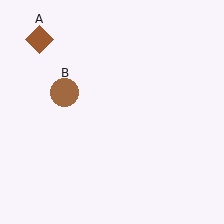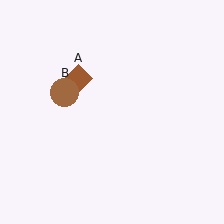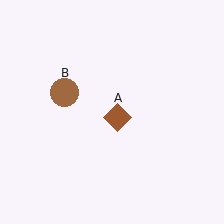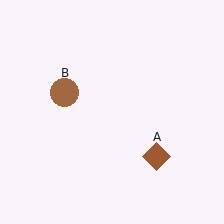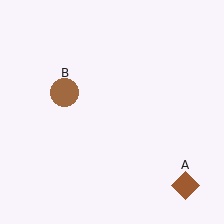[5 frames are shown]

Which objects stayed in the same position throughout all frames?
Brown circle (object B) remained stationary.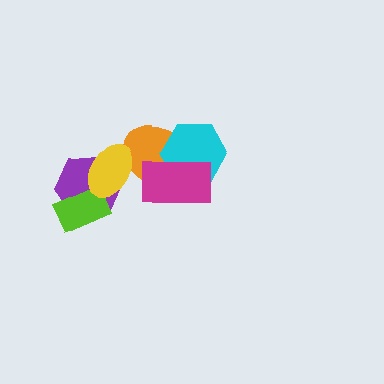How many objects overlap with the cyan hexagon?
2 objects overlap with the cyan hexagon.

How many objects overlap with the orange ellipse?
3 objects overlap with the orange ellipse.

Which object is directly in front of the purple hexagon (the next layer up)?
The lime rectangle is directly in front of the purple hexagon.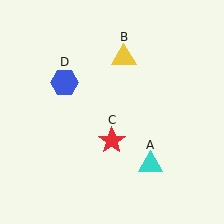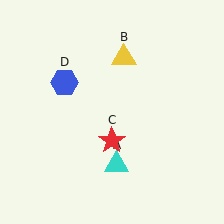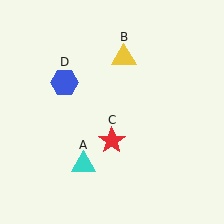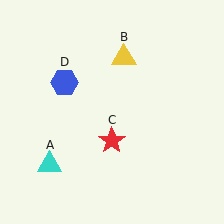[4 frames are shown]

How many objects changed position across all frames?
1 object changed position: cyan triangle (object A).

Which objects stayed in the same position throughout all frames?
Yellow triangle (object B) and red star (object C) and blue hexagon (object D) remained stationary.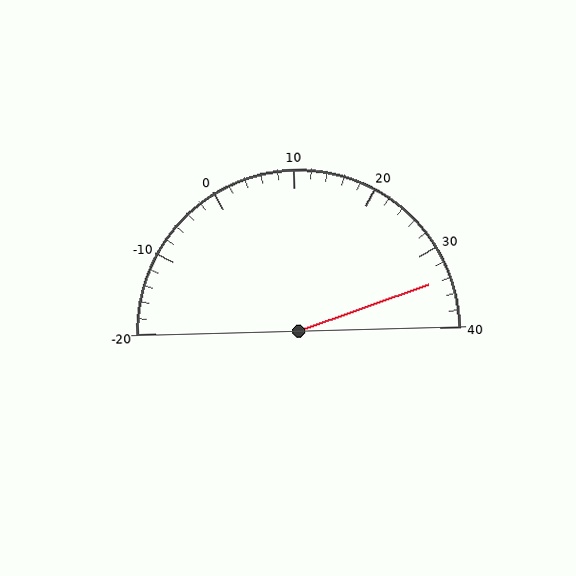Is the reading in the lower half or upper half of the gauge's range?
The reading is in the upper half of the range (-20 to 40).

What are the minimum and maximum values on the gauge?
The gauge ranges from -20 to 40.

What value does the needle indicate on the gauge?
The needle indicates approximately 34.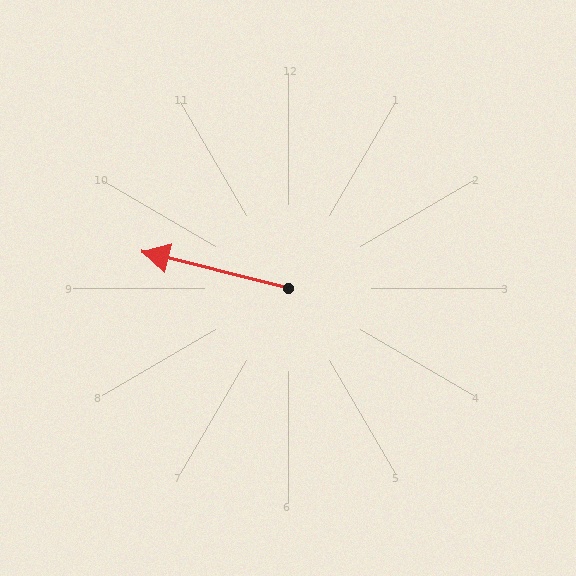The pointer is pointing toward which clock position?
Roughly 9 o'clock.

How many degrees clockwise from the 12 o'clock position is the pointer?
Approximately 284 degrees.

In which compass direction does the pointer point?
West.